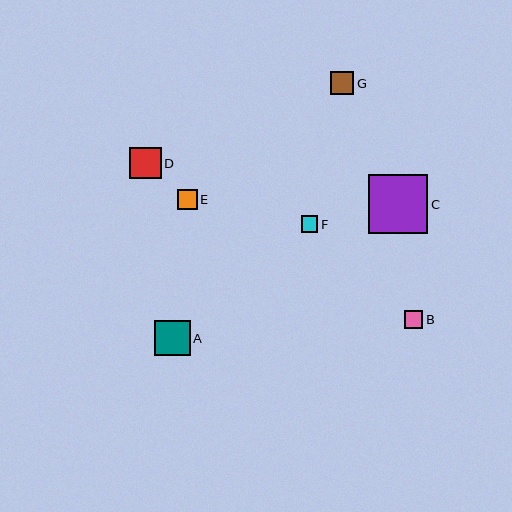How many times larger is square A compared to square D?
Square A is approximately 1.1 times the size of square D.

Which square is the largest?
Square C is the largest with a size of approximately 59 pixels.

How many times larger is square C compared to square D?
Square C is approximately 1.9 times the size of square D.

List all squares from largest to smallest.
From largest to smallest: C, A, D, G, E, B, F.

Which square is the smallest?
Square F is the smallest with a size of approximately 16 pixels.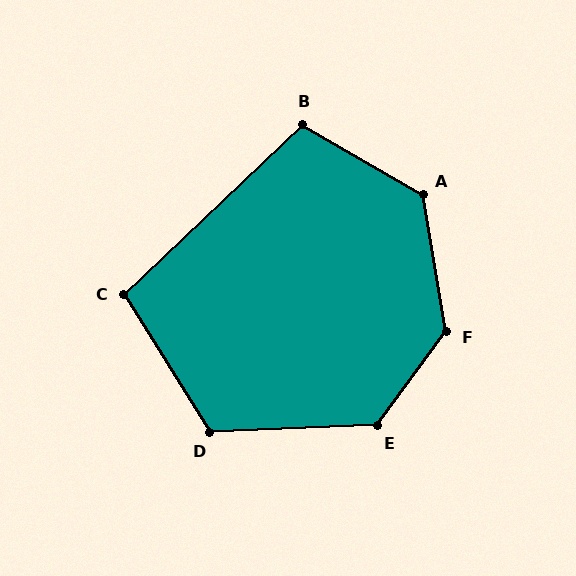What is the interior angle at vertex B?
Approximately 106 degrees (obtuse).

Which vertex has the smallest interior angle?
C, at approximately 102 degrees.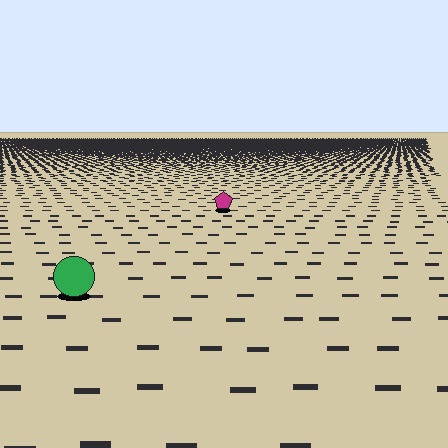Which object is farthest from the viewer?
The magenta pentagon is farthest from the viewer. It appears smaller and the ground texture around it is denser.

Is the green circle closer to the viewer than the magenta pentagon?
Yes. The green circle is closer — you can tell from the texture gradient: the ground texture is coarser near it.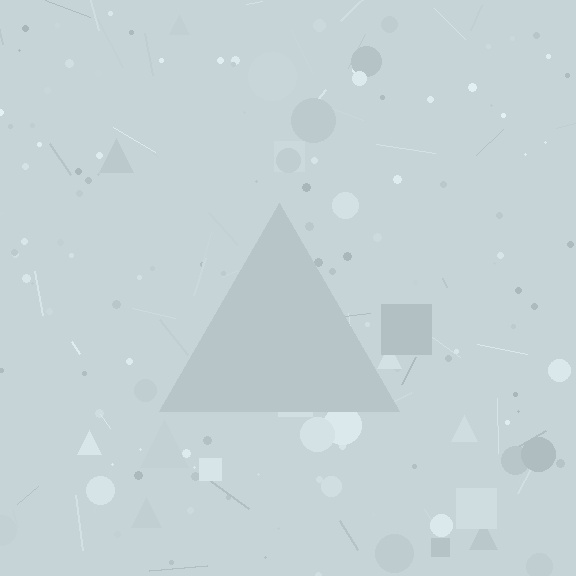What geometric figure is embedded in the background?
A triangle is embedded in the background.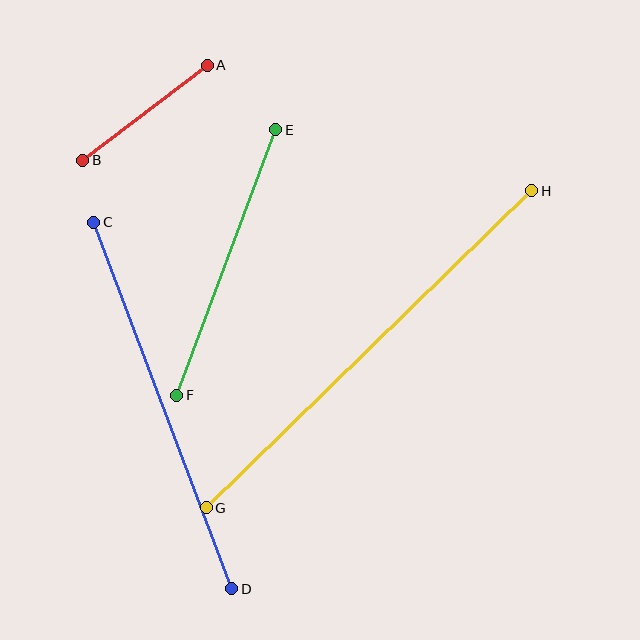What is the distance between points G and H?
The distance is approximately 454 pixels.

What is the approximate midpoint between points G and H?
The midpoint is at approximately (369, 349) pixels.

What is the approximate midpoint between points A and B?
The midpoint is at approximately (145, 113) pixels.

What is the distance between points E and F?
The distance is approximately 283 pixels.